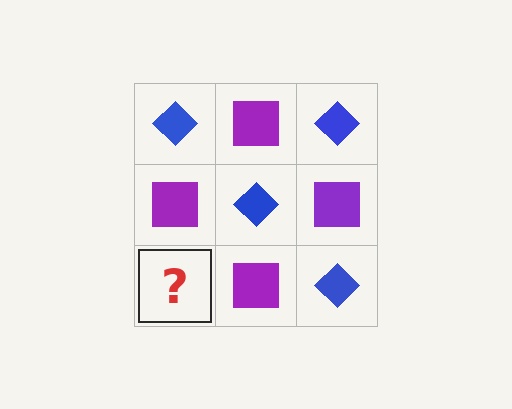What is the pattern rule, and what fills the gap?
The rule is that it alternates blue diamond and purple square in a checkerboard pattern. The gap should be filled with a blue diamond.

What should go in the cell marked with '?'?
The missing cell should contain a blue diamond.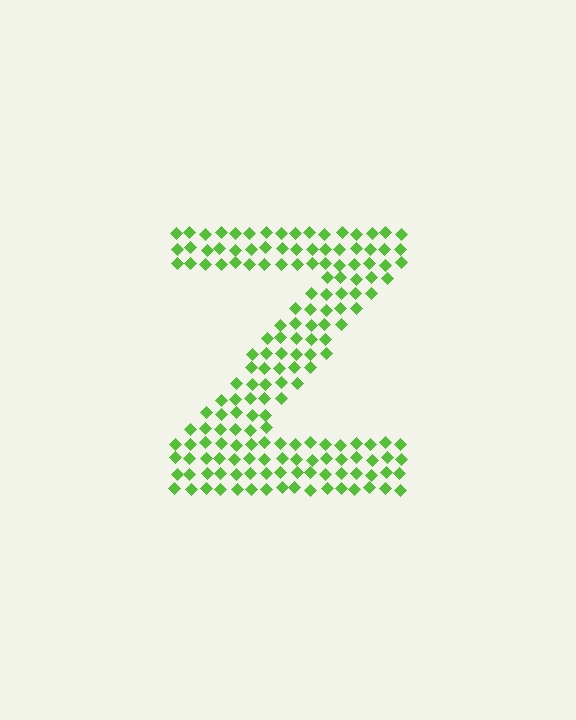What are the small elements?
The small elements are diamonds.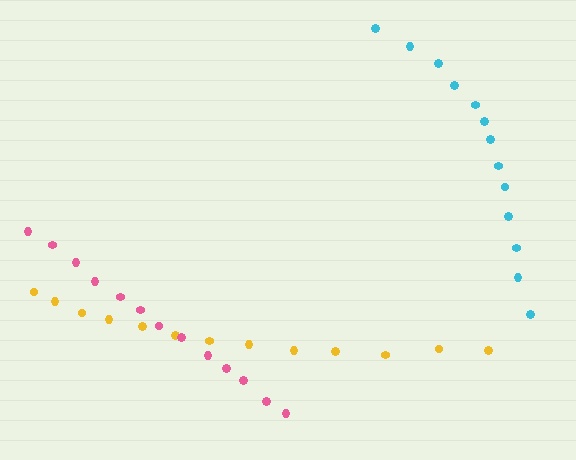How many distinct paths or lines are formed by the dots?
There are 3 distinct paths.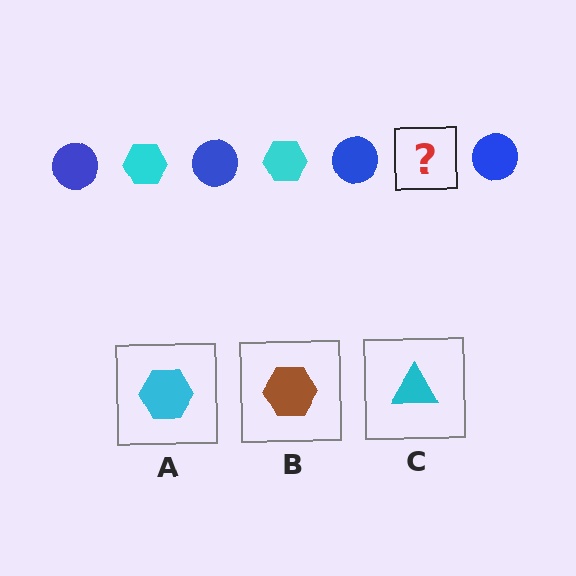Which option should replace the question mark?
Option A.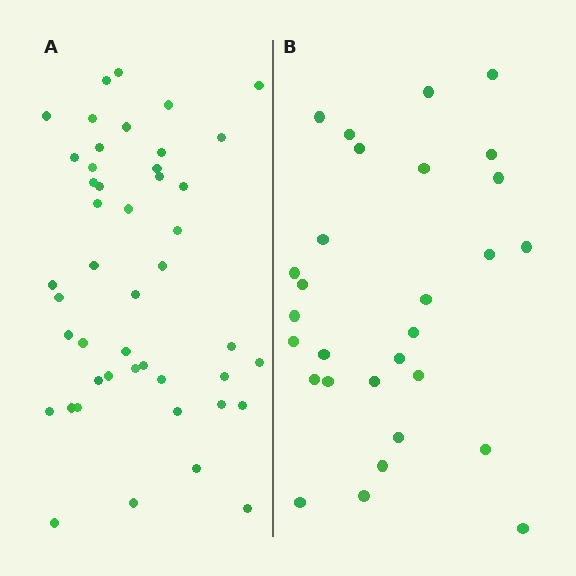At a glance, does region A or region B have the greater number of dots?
Region A (the left region) has more dots.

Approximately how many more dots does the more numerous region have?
Region A has approximately 15 more dots than region B.